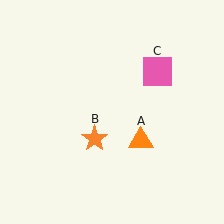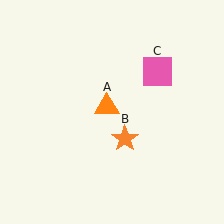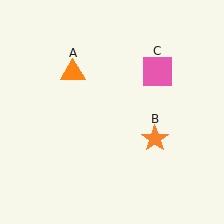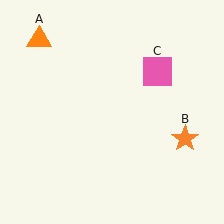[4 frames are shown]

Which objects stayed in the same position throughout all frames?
Pink square (object C) remained stationary.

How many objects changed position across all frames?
2 objects changed position: orange triangle (object A), orange star (object B).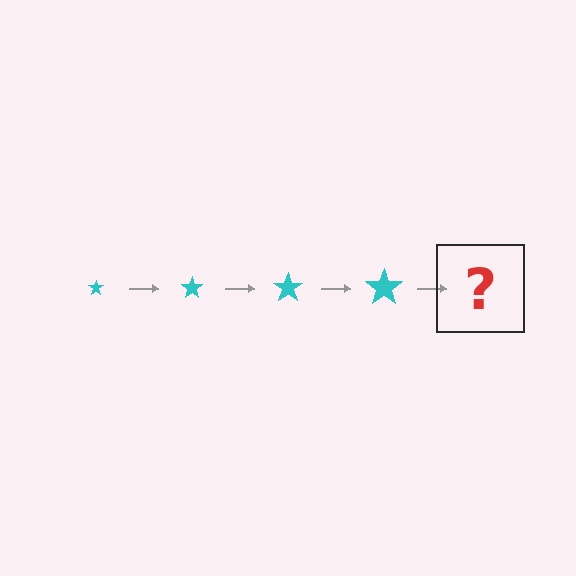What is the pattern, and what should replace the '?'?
The pattern is that the star gets progressively larger each step. The '?' should be a cyan star, larger than the previous one.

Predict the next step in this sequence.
The next step is a cyan star, larger than the previous one.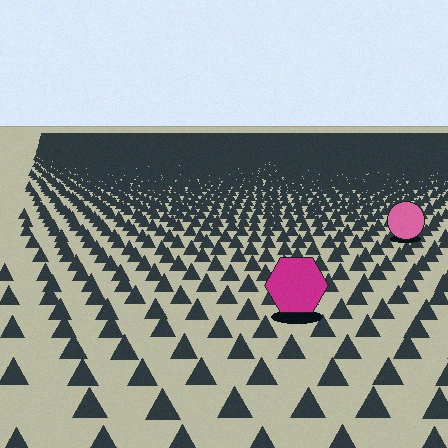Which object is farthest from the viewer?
The pink circle is farthest from the viewer. It appears smaller and the ground texture around it is denser.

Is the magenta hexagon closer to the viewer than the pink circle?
Yes. The magenta hexagon is closer — you can tell from the texture gradient: the ground texture is coarser near it.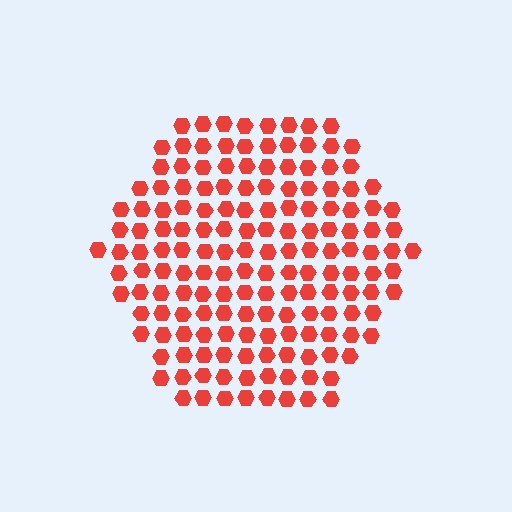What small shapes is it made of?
It is made of small hexagons.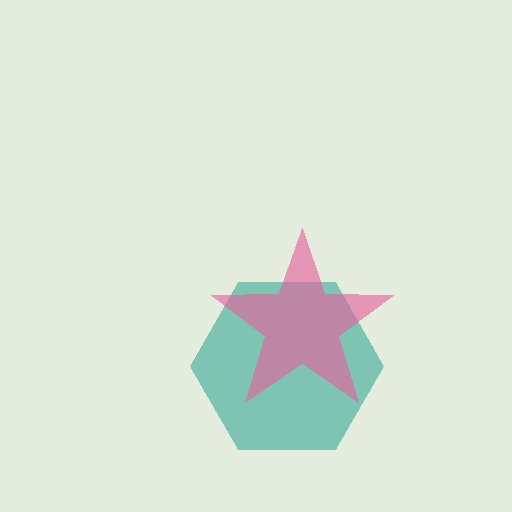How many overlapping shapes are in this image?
There are 2 overlapping shapes in the image.